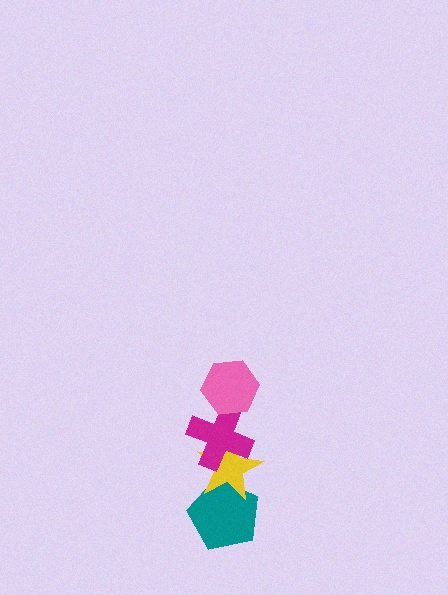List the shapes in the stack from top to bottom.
From top to bottom: the pink hexagon, the magenta cross, the yellow star, the teal pentagon.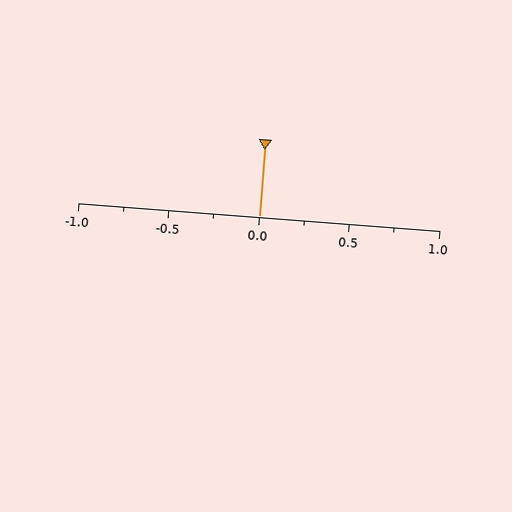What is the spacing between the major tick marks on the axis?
The major ticks are spaced 0.5 apart.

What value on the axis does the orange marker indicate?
The marker indicates approximately 0.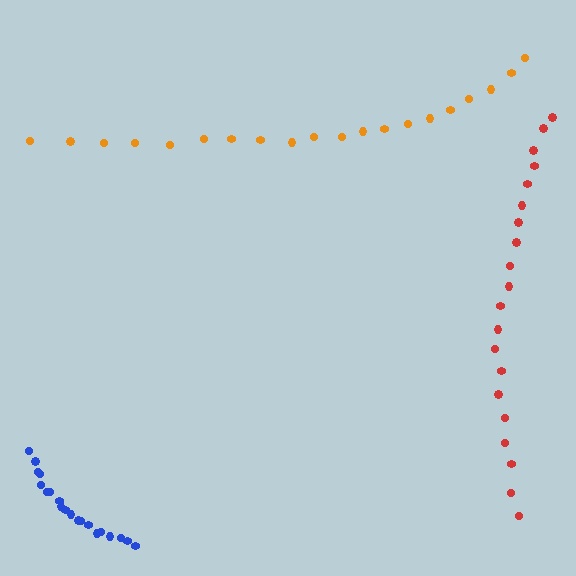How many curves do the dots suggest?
There are 3 distinct paths.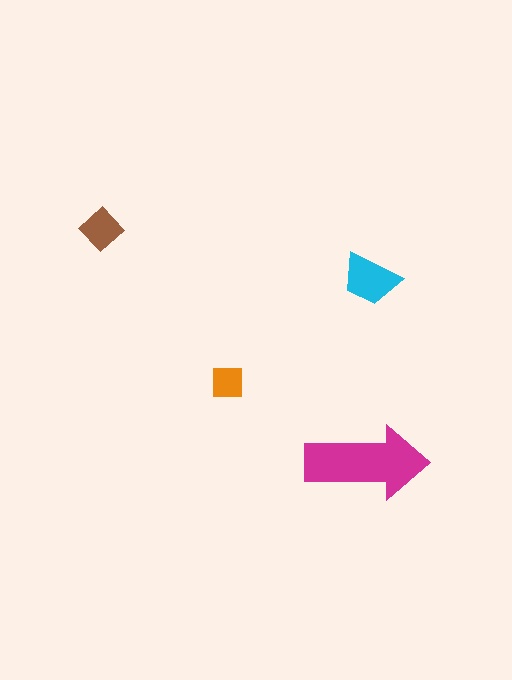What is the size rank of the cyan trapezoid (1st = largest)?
2nd.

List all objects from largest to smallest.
The magenta arrow, the cyan trapezoid, the brown diamond, the orange square.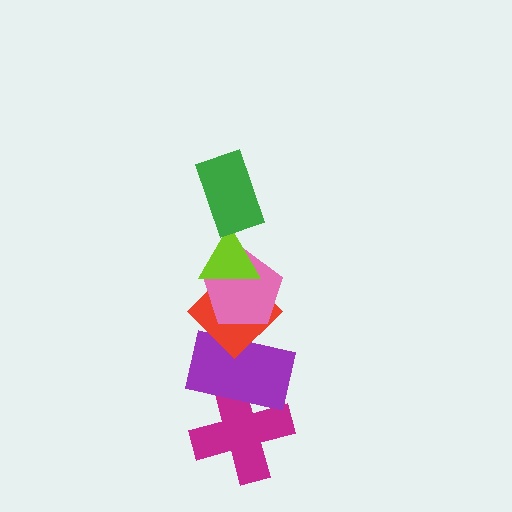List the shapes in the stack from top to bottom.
From top to bottom: the green rectangle, the lime triangle, the pink pentagon, the red diamond, the purple rectangle, the magenta cross.